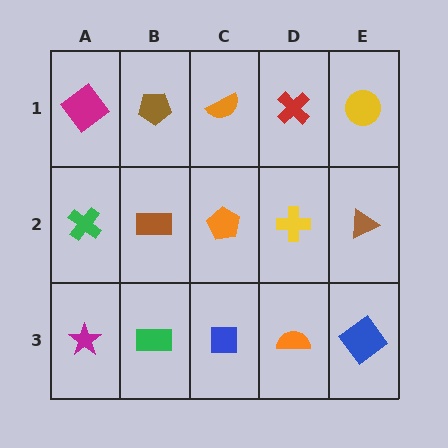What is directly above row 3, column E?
A brown triangle.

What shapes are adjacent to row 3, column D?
A yellow cross (row 2, column D), a blue square (row 3, column C), a blue diamond (row 3, column E).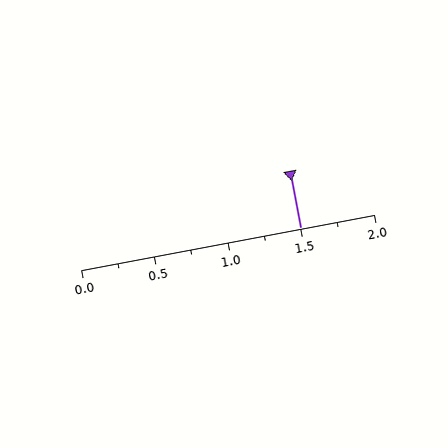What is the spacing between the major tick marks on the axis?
The major ticks are spaced 0.5 apart.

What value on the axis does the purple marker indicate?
The marker indicates approximately 1.5.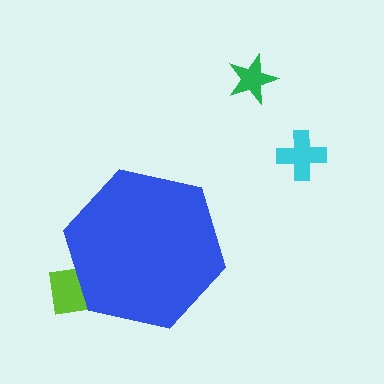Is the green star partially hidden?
No, the green star is fully visible.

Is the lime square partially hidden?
Yes, the lime square is partially hidden behind the blue hexagon.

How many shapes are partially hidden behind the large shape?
1 shape is partially hidden.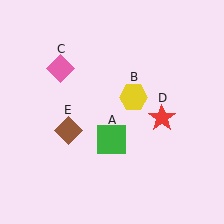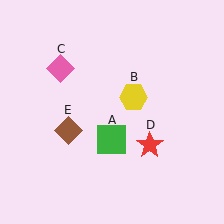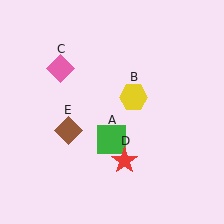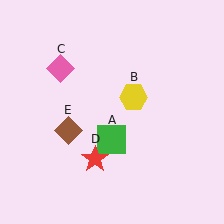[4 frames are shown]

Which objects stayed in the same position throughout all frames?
Green square (object A) and yellow hexagon (object B) and pink diamond (object C) and brown diamond (object E) remained stationary.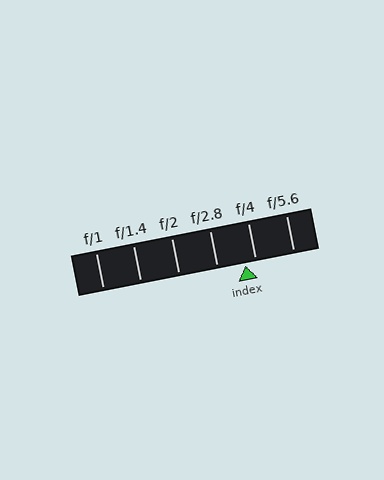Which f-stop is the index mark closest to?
The index mark is closest to f/4.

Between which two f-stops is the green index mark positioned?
The index mark is between f/2.8 and f/4.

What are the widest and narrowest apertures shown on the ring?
The widest aperture shown is f/1 and the narrowest is f/5.6.